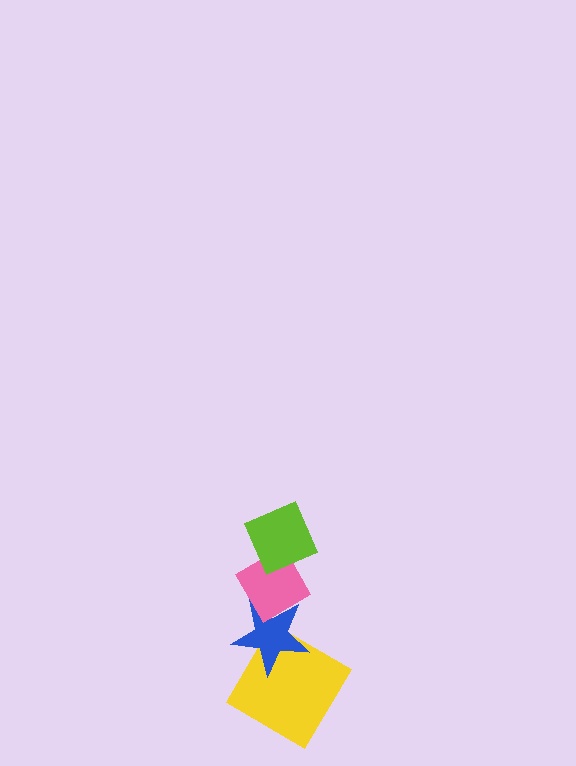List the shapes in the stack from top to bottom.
From top to bottom: the lime diamond, the pink diamond, the blue star, the yellow diamond.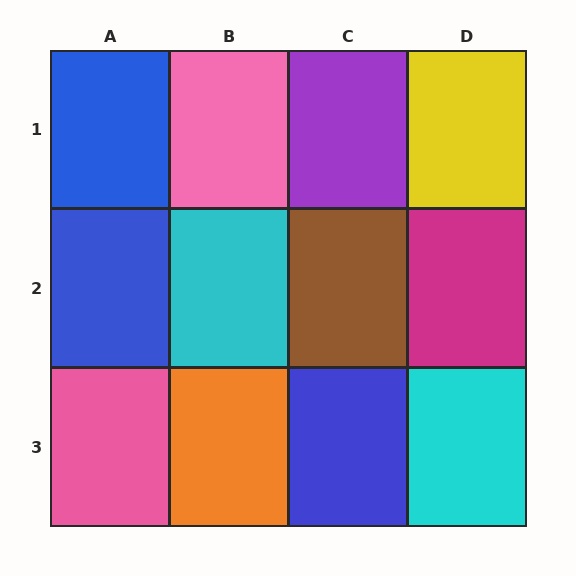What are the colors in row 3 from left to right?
Pink, orange, blue, cyan.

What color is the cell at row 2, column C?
Brown.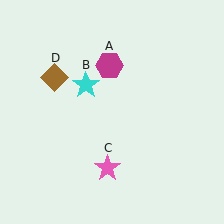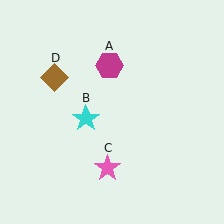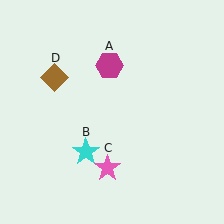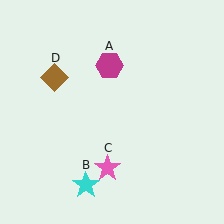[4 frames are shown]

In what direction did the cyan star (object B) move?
The cyan star (object B) moved down.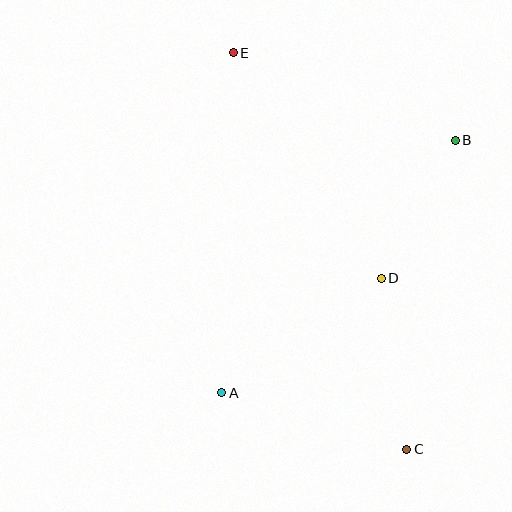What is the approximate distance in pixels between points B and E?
The distance between B and E is approximately 239 pixels.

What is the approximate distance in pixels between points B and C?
The distance between B and C is approximately 313 pixels.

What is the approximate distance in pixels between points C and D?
The distance between C and D is approximately 173 pixels.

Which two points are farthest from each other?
Points C and E are farthest from each other.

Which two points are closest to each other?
Points B and D are closest to each other.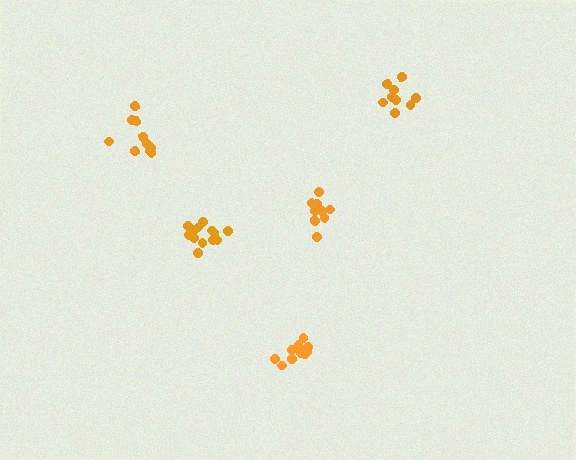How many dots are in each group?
Group 1: 9 dots, Group 2: 10 dots, Group 3: 12 dots, Group 4: 13 dots, Group 5: 10 dots (54 total).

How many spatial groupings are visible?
There are 5 spatial groupings.